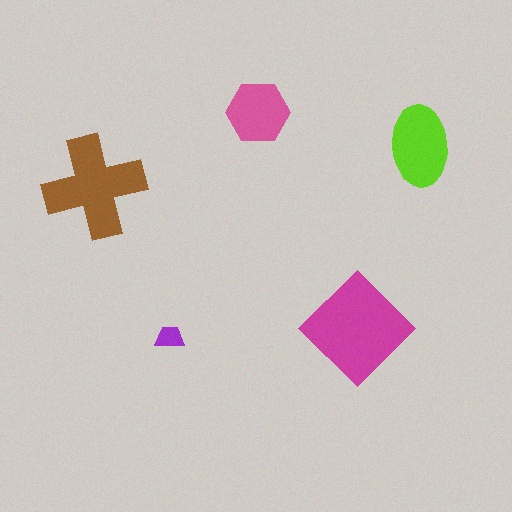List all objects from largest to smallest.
The magenta diamond, the brown cross, the lime ellipse, the pink hexagon, the purple trapezoid.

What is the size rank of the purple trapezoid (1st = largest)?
5th.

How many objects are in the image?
There are 5 objects in the image.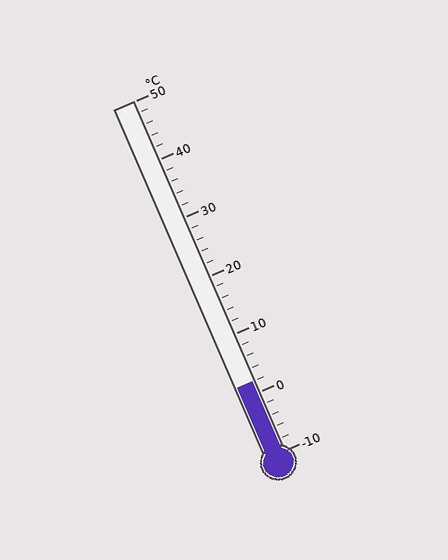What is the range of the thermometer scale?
The thermometer scale ranges from -10°C to 50°C.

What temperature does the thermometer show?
The thermometer shows approximately 2°C.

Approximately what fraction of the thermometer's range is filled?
The thermometer is filled to approximately 20% of its range.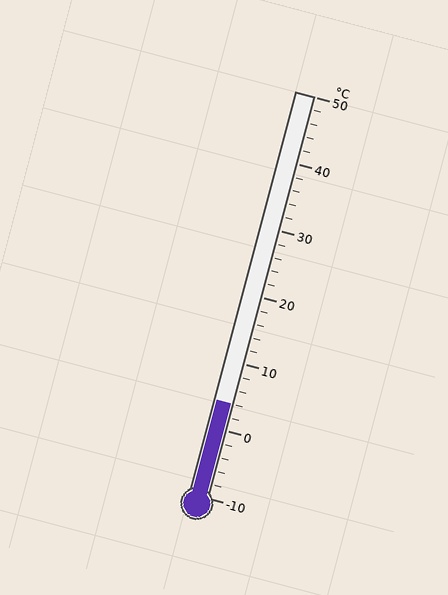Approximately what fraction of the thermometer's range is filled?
The thermometer is filled to approximately 25% of its range.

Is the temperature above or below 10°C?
The temperature is below 10°C.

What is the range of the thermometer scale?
The thermometer scale ranges from -10°C to 50°C.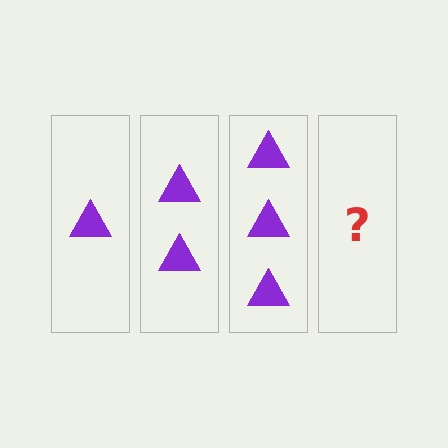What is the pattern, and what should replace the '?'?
The pattern is that each step adds one more triangle. The '?' should be 4 triangles.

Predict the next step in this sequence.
The next step is 4 triangles.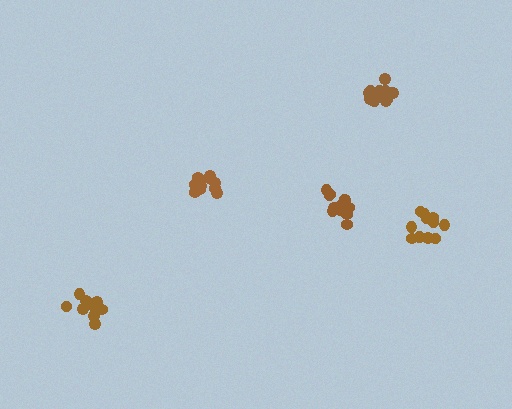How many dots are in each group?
Group 1: 12 dots, Group 2: 11 dots, Group 3: 11 dots, Group 4: 16 dots, Group 5: 16 dots (66 total).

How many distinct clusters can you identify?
There are 5 distinct clusters.